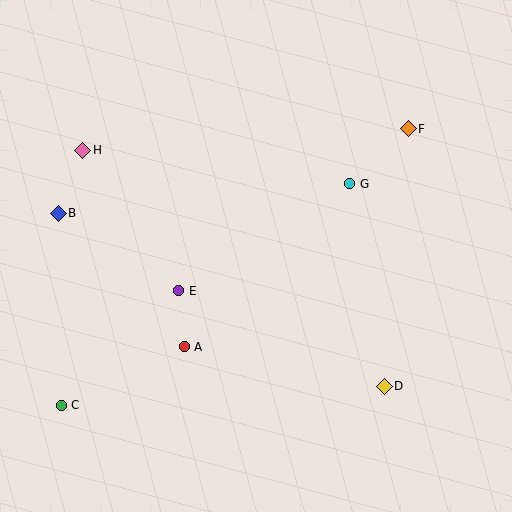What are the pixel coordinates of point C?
Point C is at (61, 405).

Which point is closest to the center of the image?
Point E at (179, 291) is closest to the center.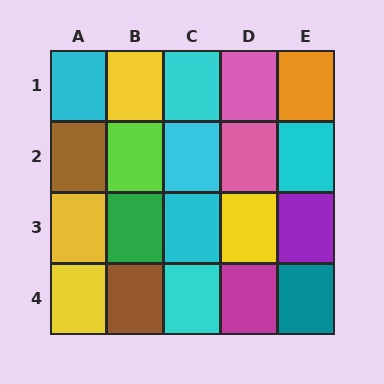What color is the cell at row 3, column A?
Yellow.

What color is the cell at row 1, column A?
Cyan.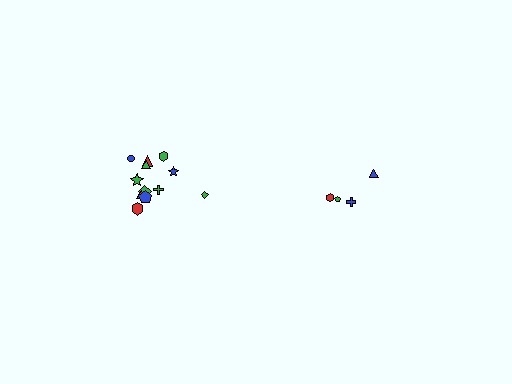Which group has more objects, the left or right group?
The left group.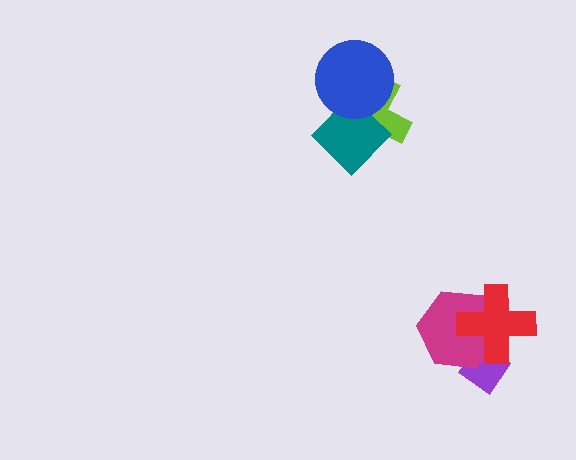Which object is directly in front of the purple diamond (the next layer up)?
The magenta hexagon is directly in front of the purple diamond.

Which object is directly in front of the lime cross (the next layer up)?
The teal diamond is directly in front of the lime cross.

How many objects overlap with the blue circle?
2 objects overlap with the blue circle.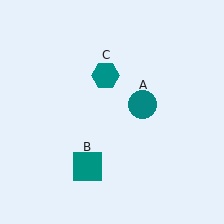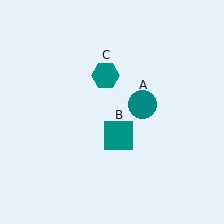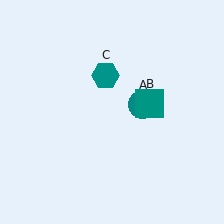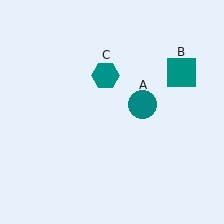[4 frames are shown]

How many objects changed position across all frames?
1 object changed position: teal square (object B).